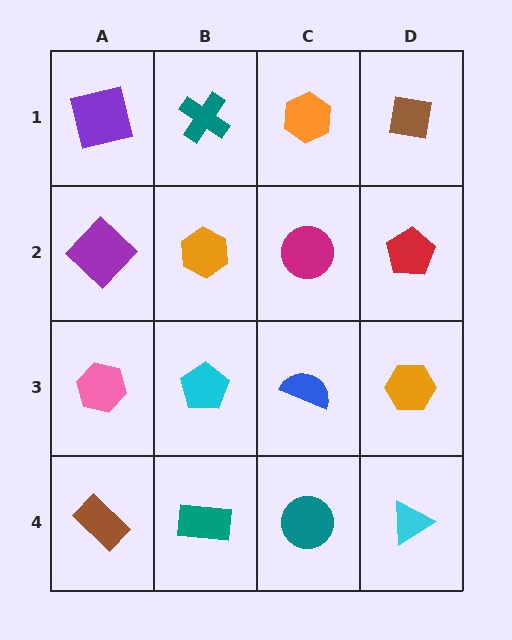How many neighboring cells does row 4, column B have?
3.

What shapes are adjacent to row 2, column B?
A teal cross (row 1, column B), a cyan pentagon (row 3, column B), a purple diamond (row 2, column A), a magenta circle (row 2, column C).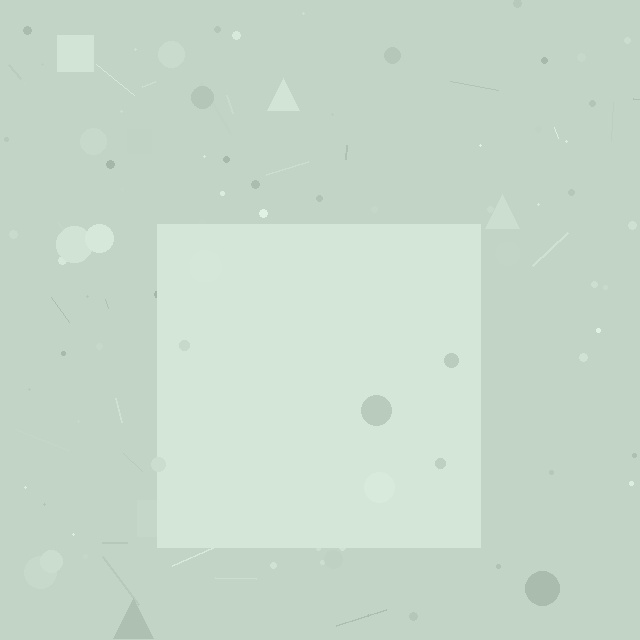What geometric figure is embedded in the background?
A square is embedded in the background.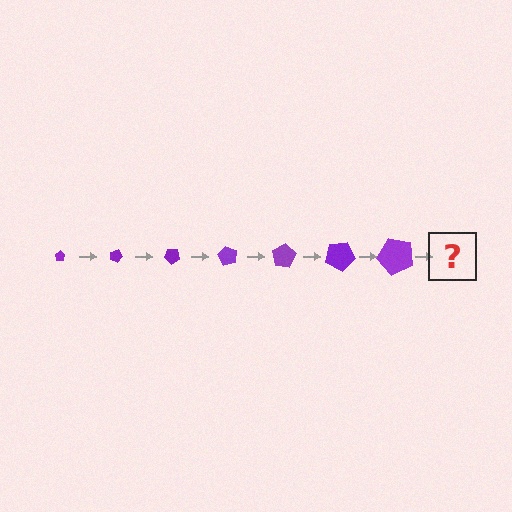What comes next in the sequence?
The next element should be a pentagon, larger than the previous one and rotated 140 degrees from the start.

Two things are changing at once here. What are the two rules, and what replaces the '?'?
The two rules are that the pentagon grows larger each step and it rotates 20 degrees each step. The '?' should be a pentagon, larger than the previous one and rotated 140 degrees from the start.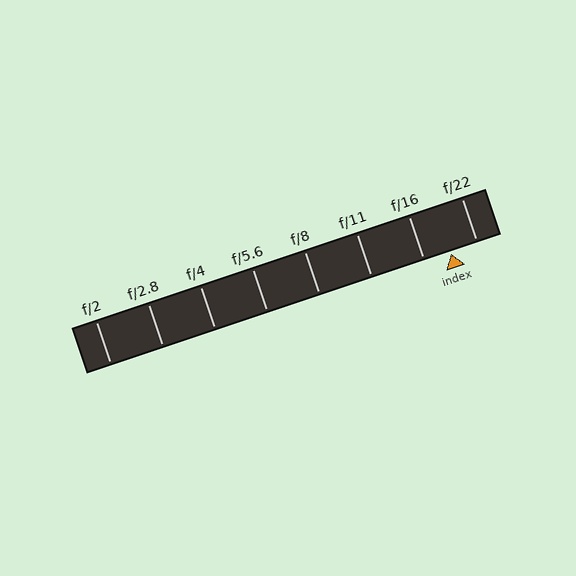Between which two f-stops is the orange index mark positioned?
The index mark is between f/16 and f/22.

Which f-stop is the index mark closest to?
The index mark is closest to f/22.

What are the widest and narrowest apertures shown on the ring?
The widest aperture shown is f/2 and the narrowest is f/22.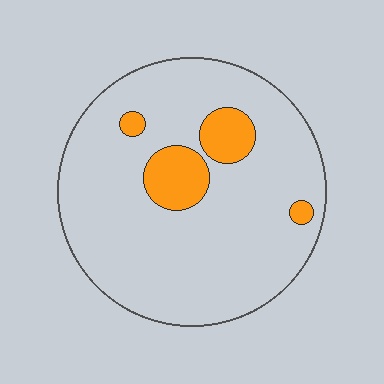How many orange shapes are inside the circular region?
4.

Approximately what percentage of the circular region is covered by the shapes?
Approximately 10%.